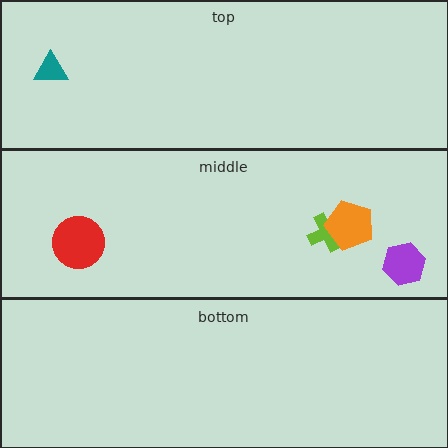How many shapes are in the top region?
1.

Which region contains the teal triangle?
The top region.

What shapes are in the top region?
The teal triangle.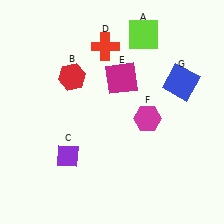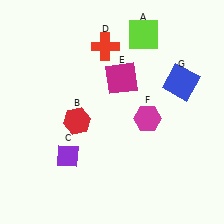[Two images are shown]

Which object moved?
The red hexagon (B) moved down.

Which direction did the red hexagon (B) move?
The red hexagon (B) moved down.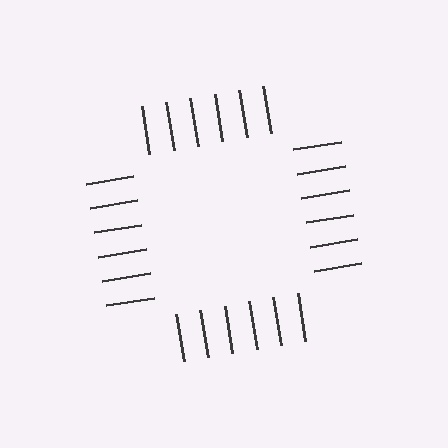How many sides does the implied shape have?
4 sides — the line-ends trace a square.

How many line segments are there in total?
24 — 6 along each of the 4 edges.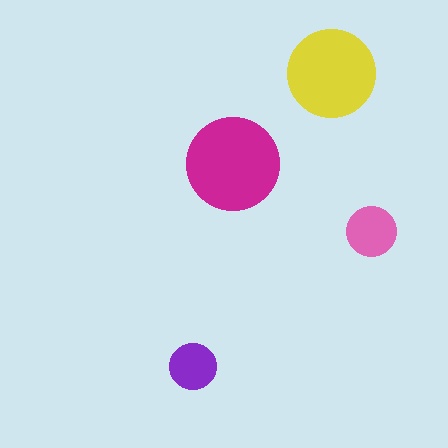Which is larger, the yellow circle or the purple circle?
The yellow one.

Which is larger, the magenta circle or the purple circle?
The magenta one.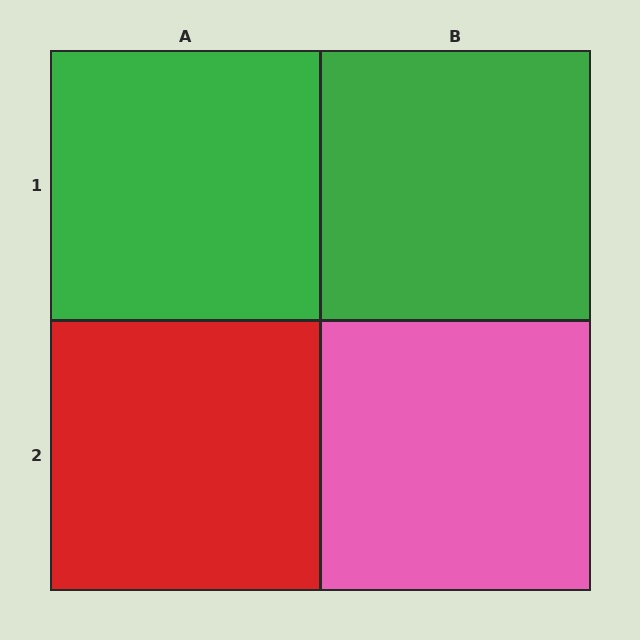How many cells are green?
2 cells are green.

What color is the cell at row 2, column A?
Red.